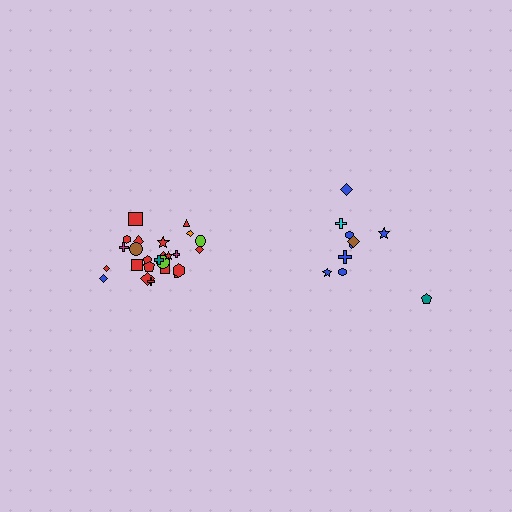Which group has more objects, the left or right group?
The left group.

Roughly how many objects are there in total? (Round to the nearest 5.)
Roughly 35 objects in total.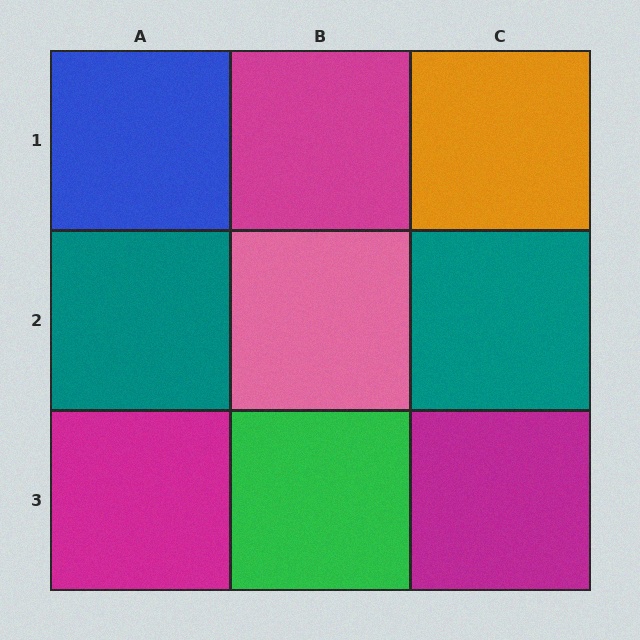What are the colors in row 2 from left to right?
Teal, pink, teal.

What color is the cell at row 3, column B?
Green.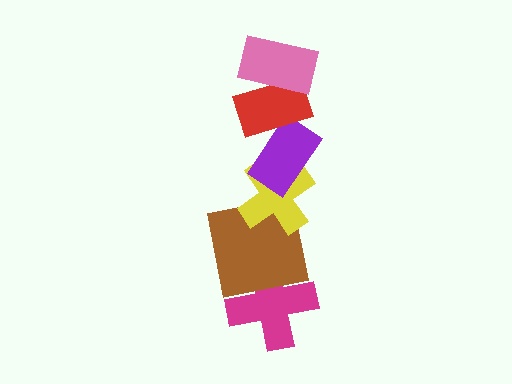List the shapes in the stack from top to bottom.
From top to bottom: the pink rectangle, the red rectangle, the purple rectangle, the yellow cross, the brown square, the magenta cross.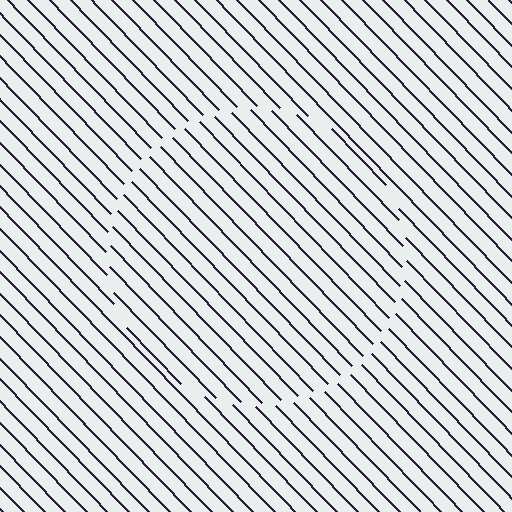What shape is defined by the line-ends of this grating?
An illusory circle. The interior of the shape contains the same grating, shifted by half a period — the contour is defined by the phase discontinuity where line-ends from the inner and outer gratings abut.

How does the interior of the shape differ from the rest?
The interior of the shape contains the same grating, shifted by half a period — the contour is defined by the phase discontinuity where line-ends from the inner and outer gratings abut.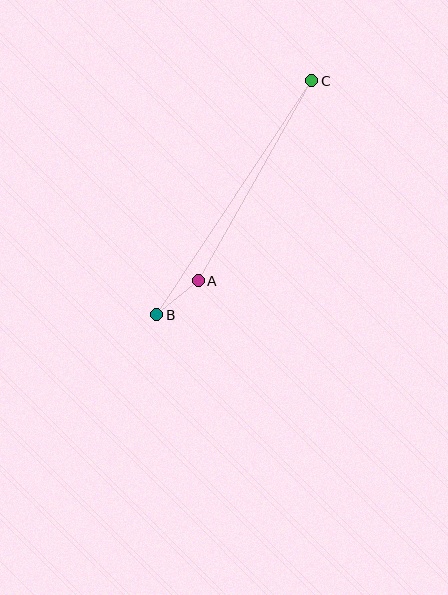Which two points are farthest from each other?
Points B and C are farthest from each other.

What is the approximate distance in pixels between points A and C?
The distance between A and C is approximately 230 pixels.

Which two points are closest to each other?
Points A and B are closest to each other.